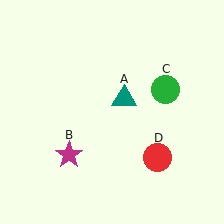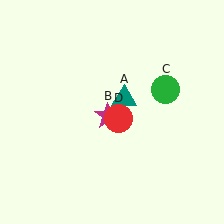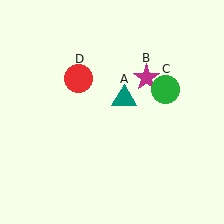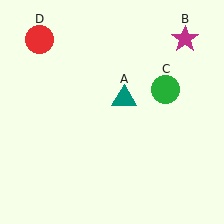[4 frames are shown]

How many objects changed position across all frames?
2 objects changed position: magenta star (object B), red circle (object D).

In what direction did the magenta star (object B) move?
The magenta star (object B) moved up and to the right.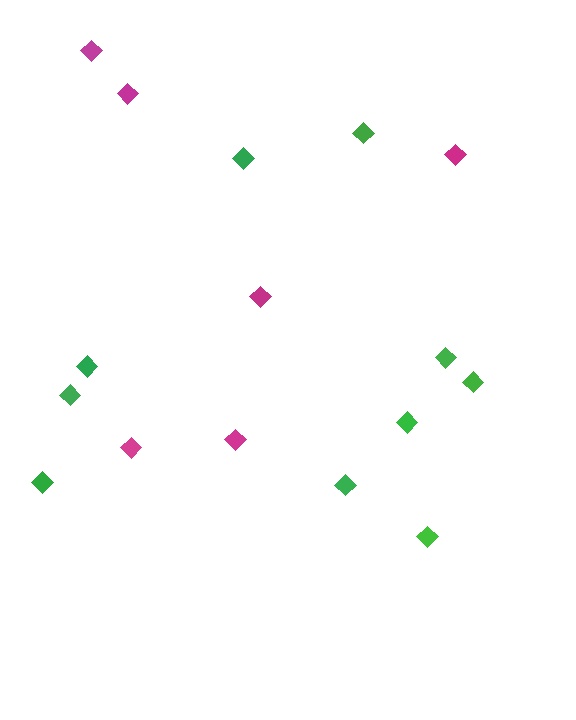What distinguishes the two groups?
There are 2 groups: one group of magenta diamonds (6) and one group of green diamonds (10).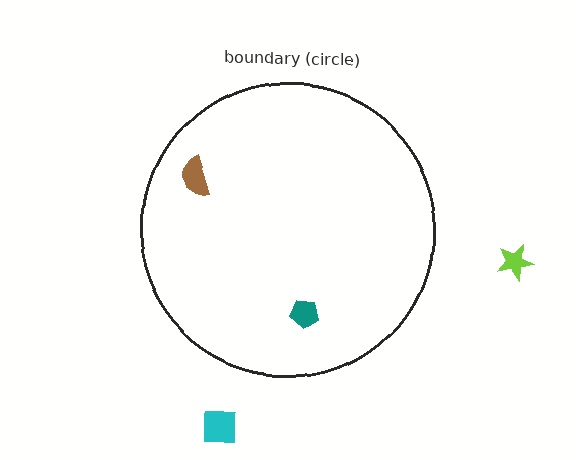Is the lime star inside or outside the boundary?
Outside.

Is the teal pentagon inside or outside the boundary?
Inside.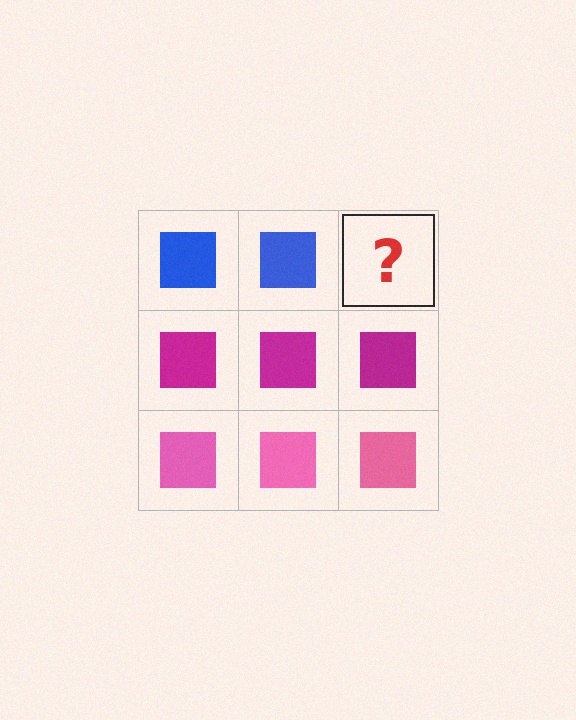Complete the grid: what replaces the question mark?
The question mark should be replaced with a blue square.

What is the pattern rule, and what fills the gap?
The rule is that each row has a consistent color. The gap should be filled with a blue square.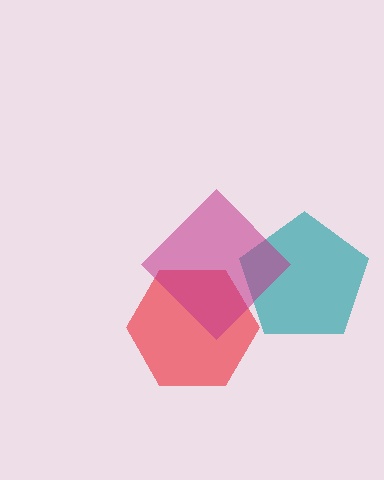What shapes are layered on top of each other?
The layered shapes are: a teal pentagon, a red hexagon, a magenta diamond.